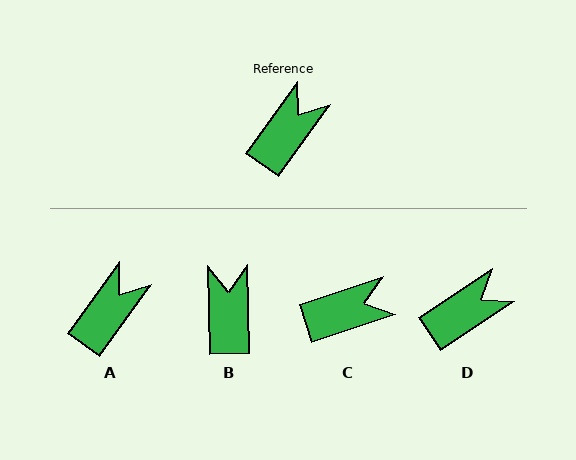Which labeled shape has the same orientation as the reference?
A.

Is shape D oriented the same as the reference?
No, it is off by about 21 degrees.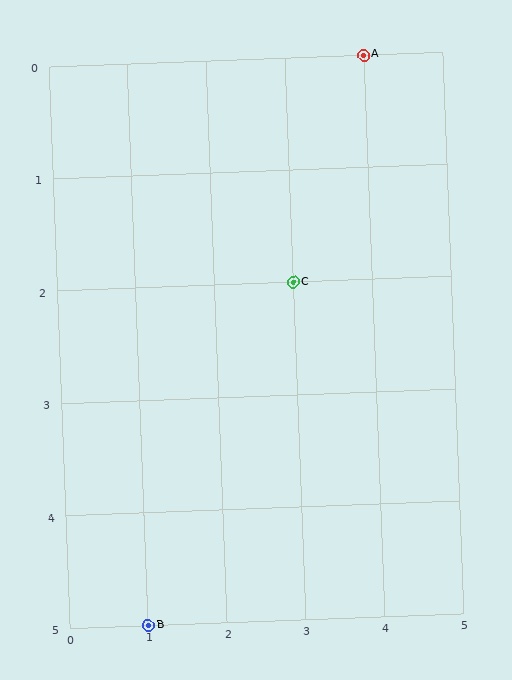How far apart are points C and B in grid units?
Points C and B are 2 columns and 3 rows apart (about 3.6 grid units diagonally).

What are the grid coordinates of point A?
Point A is at grid coordinates (4, 0).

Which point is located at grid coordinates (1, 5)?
Point B is at (1, 5).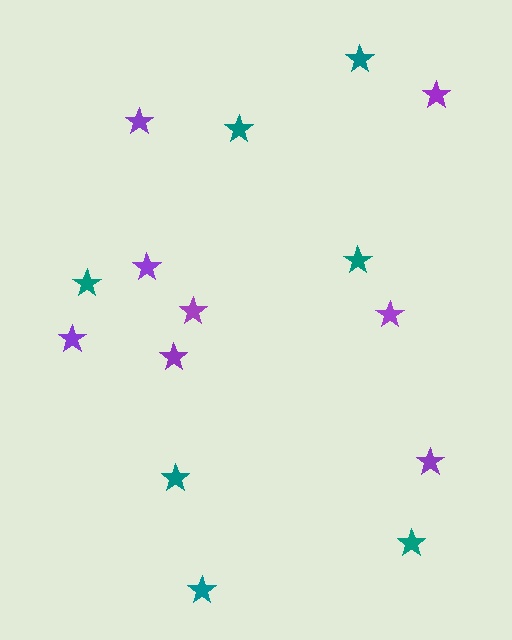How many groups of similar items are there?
There are 2 groups: one group of teal stars (7) and one group of purple stars (8).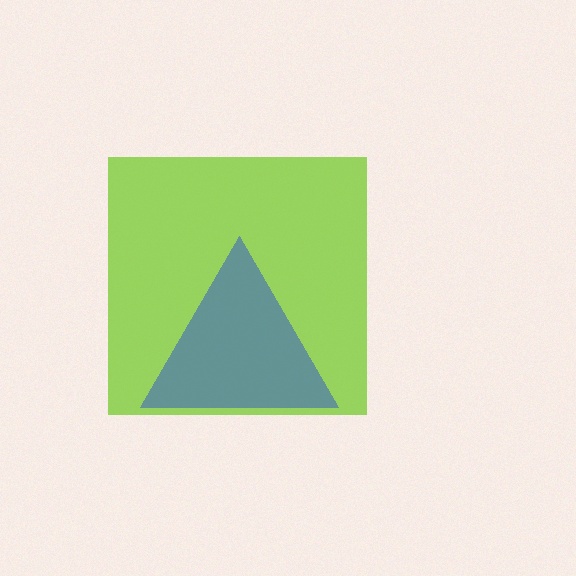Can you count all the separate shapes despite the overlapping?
Yes, there are 2 separate shapes.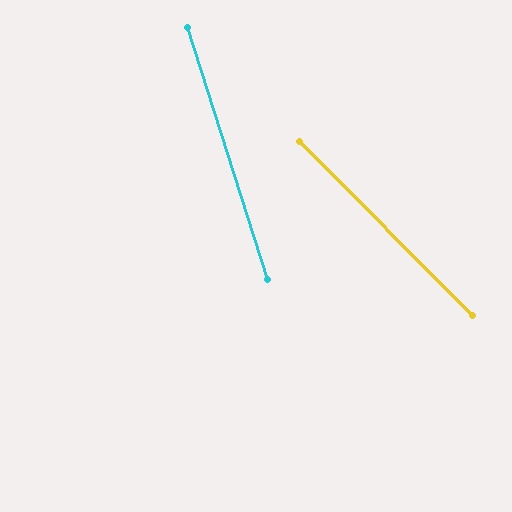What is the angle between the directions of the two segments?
Approximately 27 degrees.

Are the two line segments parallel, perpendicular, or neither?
Neither parallel nor perpendicular — they differ by about 27°.